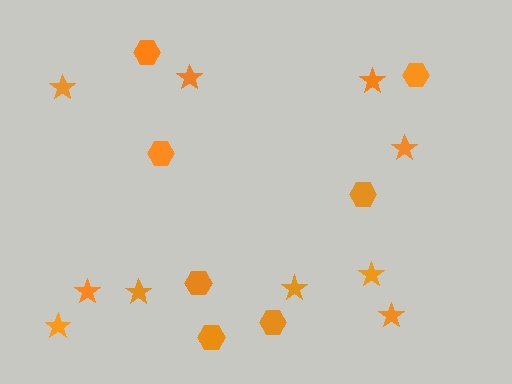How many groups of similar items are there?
There are 2 groups: one group of hexagons (7) and one group of stars (10).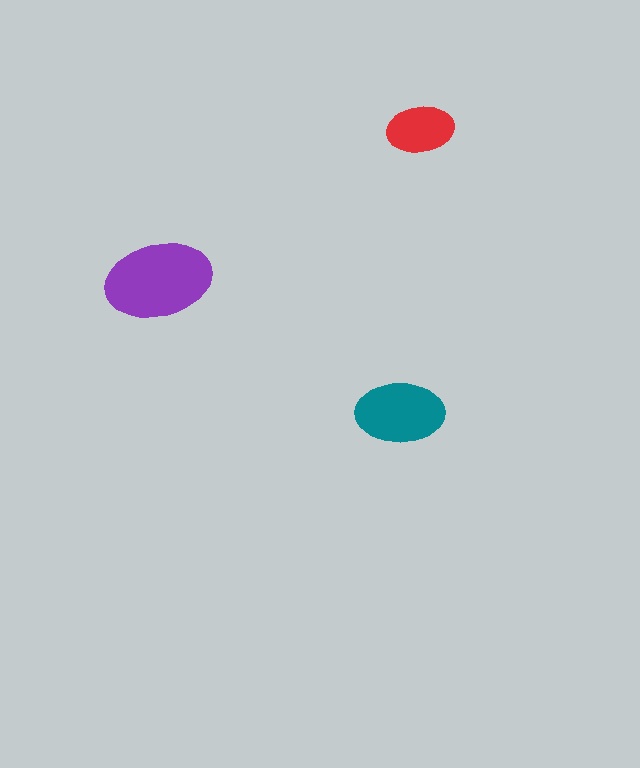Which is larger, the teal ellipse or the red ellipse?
The teal one.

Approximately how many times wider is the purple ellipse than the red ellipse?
About 1.5 times wider.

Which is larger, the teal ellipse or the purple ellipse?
The purple one.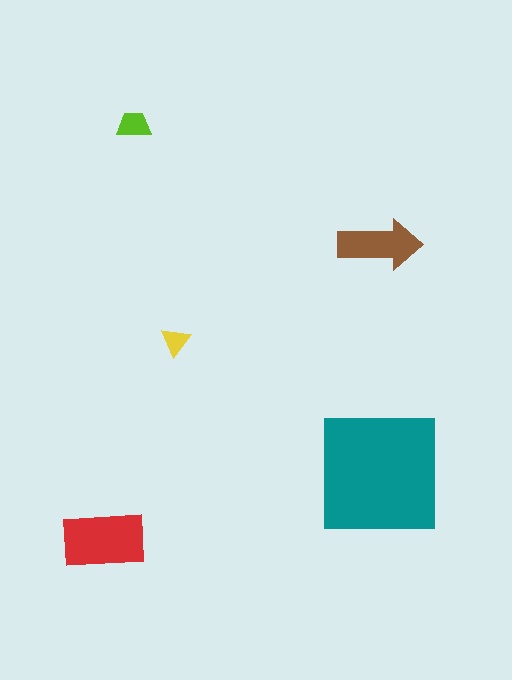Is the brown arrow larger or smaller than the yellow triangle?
Larger.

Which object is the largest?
The teal square.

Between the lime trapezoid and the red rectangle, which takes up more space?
The red rectangle.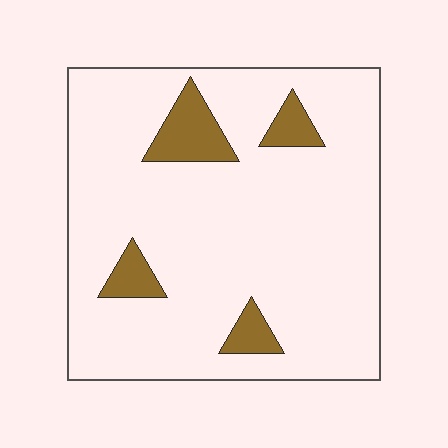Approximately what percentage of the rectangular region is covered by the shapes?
Approximately 10%.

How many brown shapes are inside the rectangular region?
4.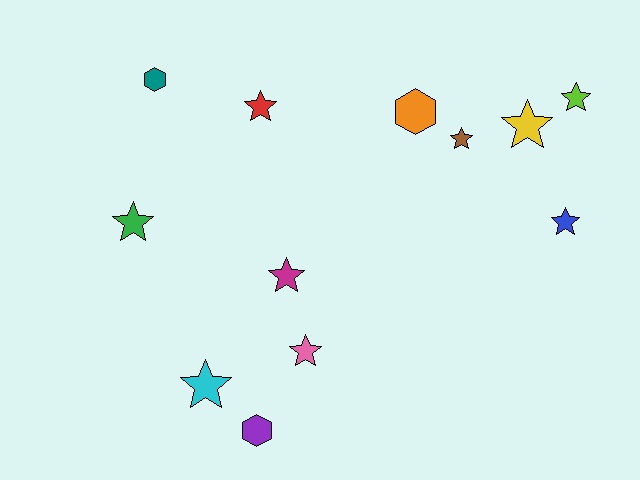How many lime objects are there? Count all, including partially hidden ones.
There is 1 lime object.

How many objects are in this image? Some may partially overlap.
There are 12 objects.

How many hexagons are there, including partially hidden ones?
There are 3 hexagons.